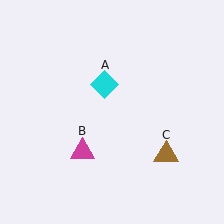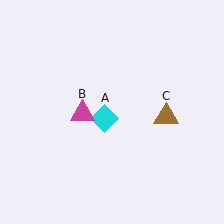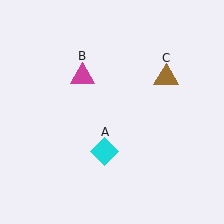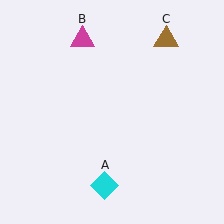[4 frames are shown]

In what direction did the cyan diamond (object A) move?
The cyan diamond (object A) moved down.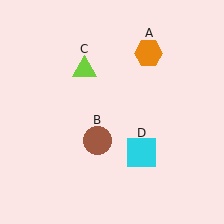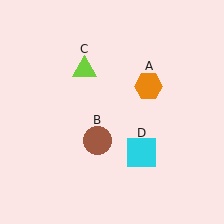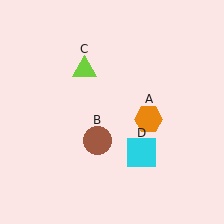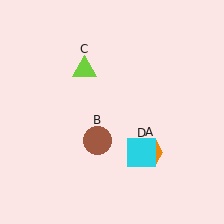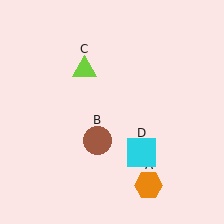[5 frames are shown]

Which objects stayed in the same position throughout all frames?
Brown circle (object B) and lime triangle (object C) and cyan square (object D) remained stationary.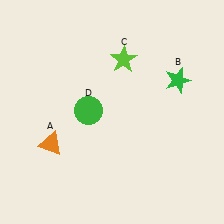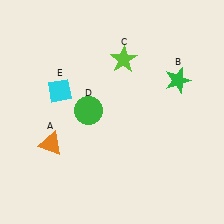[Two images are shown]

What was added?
A cyan diamond (E) was added in Image 2.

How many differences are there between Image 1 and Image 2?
There is 1 difference between the two images.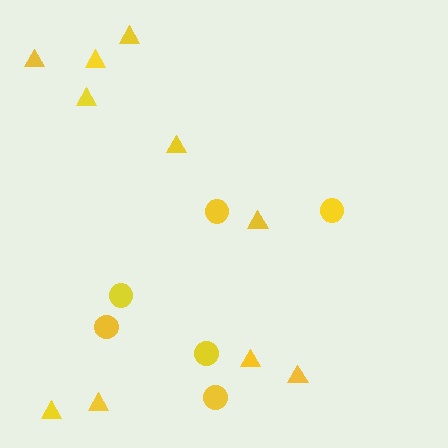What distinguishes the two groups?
There are 2 groups: one group of circles (6) and one group of triangles (10).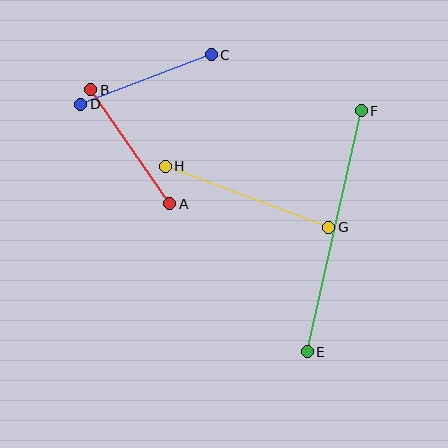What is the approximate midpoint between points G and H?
The midpoint is at approximately (247, 197) pixels.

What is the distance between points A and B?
The distance is approximately 139 pixels.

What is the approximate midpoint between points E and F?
The midpoint is at approximately (334, 231) pixels.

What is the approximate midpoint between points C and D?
The midpoint is at approximately (146, 79) pixels.